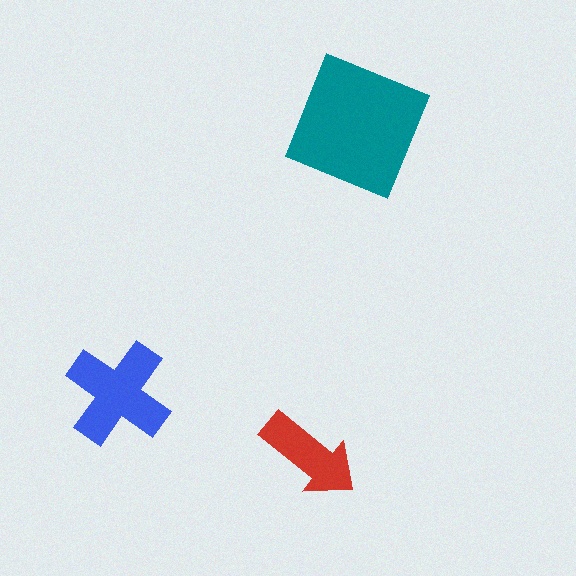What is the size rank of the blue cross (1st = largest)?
2nd.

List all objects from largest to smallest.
The teal square, the blue cross, the red arrow.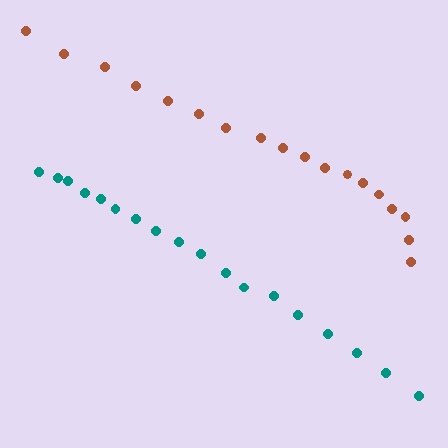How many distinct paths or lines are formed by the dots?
There are 2 distinct paths.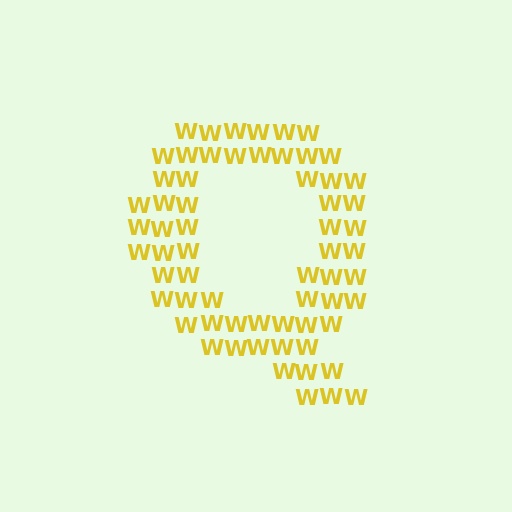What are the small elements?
The small elements are letter W's.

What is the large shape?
The large shape is the letter Q.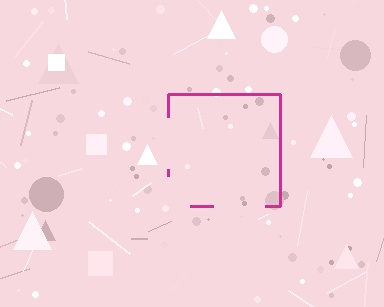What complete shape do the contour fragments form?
The contour fragments form a square.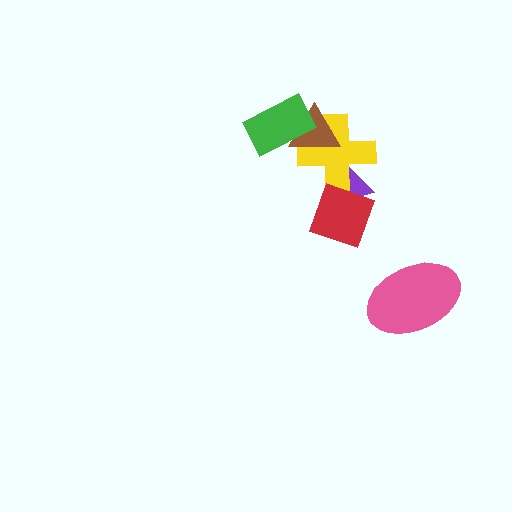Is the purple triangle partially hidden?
Yes, it is partially covered by another shape.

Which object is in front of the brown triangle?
The green rectangle is in front of the brown triangle.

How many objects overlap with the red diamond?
2 objects overlap with the red diamond.